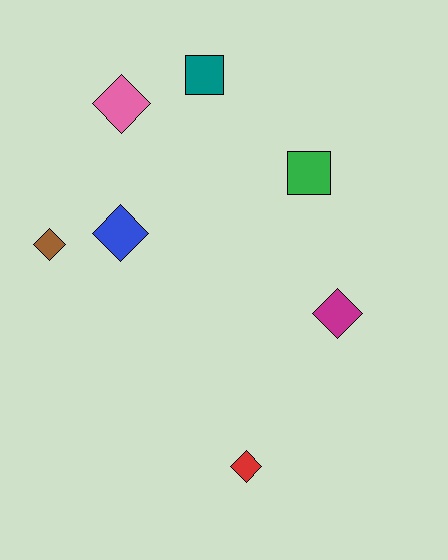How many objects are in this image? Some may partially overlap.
There are 7 objects.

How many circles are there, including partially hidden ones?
There are no circles.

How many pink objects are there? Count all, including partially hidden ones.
There is 1 pink object.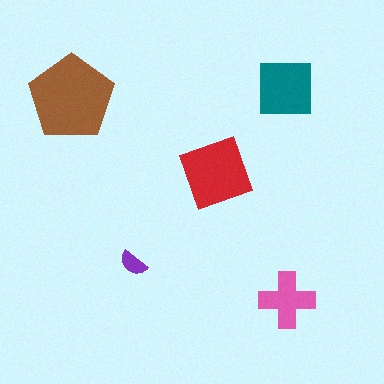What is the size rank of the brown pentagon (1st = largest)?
1st.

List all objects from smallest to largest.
The purple semicircle, the pink cross, the teal square, the red diamond, the brown pentagon.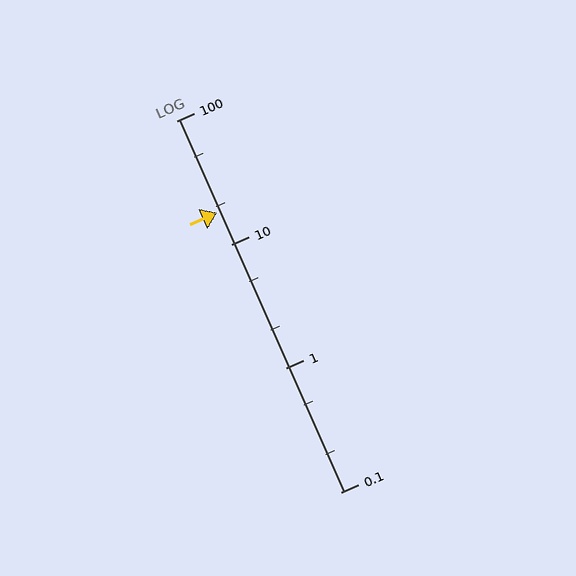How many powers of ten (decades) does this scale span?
The scale spans 3 decades, from 0.1 to 100.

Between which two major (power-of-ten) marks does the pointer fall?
The pointer is between 10 and 100.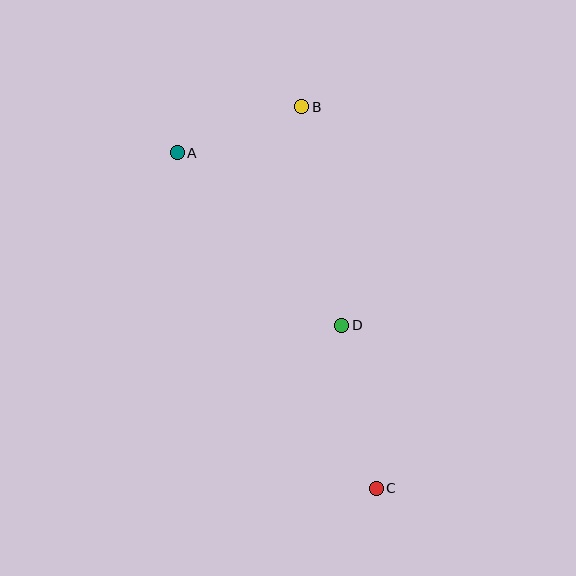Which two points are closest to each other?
Points A and B are closest to each other.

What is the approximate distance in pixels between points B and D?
The distance between B and D is approximately 222 pixels.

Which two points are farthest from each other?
Points A and C are farthest from each other.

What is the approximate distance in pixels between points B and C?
The distance between B and C is approximately 389 pixels.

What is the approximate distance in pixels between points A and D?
The distance between A and D is approximately 238 pixels.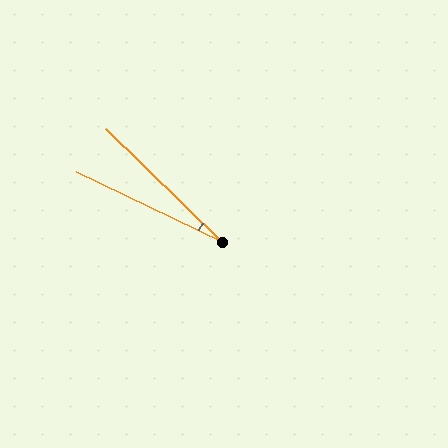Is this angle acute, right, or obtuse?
It is acute.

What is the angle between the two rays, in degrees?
Approximately 19 degrees.